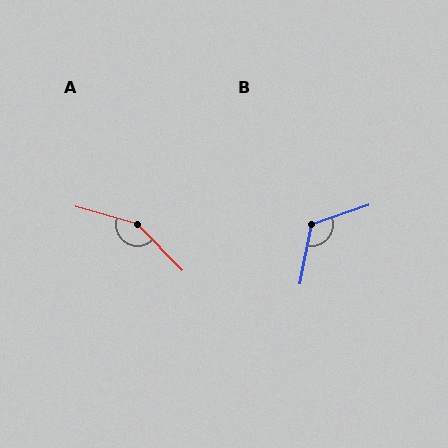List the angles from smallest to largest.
B (119°), A (150°).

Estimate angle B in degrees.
Approximately 119 degrees.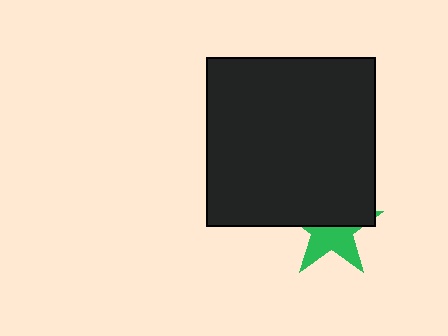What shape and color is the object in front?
The object in front is a black square.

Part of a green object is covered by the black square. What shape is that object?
It is a star.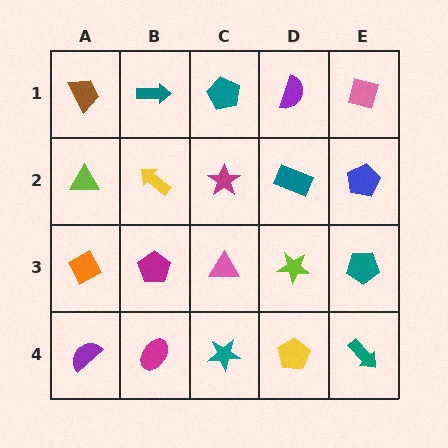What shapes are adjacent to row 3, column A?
A lime triangle (row 2, column A), a purple semicircle (row 4, column A), a magenta pentagon (row 3, column B).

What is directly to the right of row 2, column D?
A blue pentagon.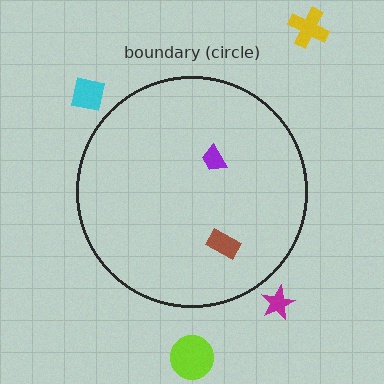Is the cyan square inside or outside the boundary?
Outside.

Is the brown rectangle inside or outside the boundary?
Inside.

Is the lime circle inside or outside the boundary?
Outside.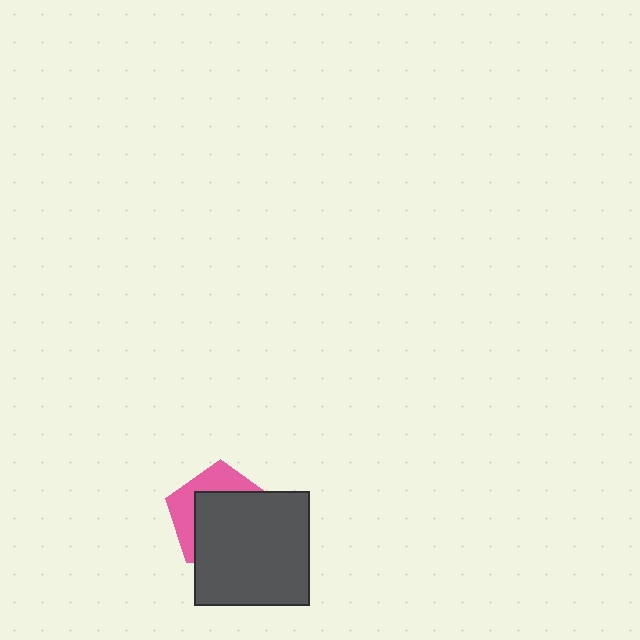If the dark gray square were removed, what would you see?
You would see the complete pink pentagon.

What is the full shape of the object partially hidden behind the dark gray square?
The partially hidden object is a pink pentagon.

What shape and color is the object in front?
The object in front is a dark gray square.